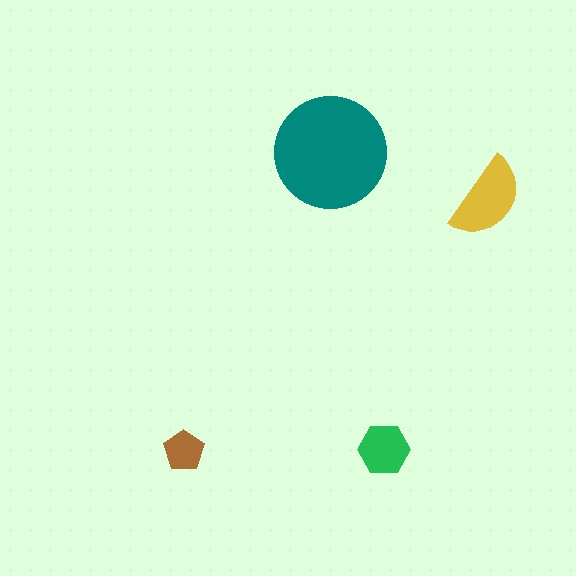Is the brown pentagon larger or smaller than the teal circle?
Smaller.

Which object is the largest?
The teal circle.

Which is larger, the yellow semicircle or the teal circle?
The teal circle.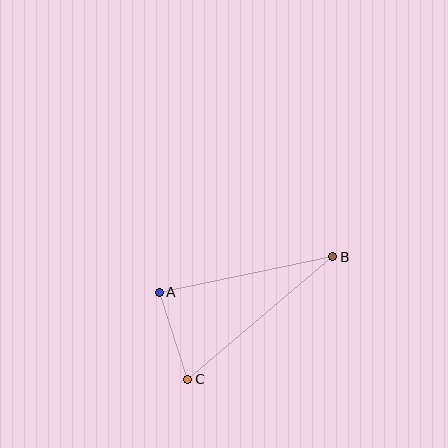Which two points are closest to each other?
Points A and C are closest to each other.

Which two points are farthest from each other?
Points B and C are farthest from each other.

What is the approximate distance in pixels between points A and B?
The distance between A and B is approximately 177 pixels.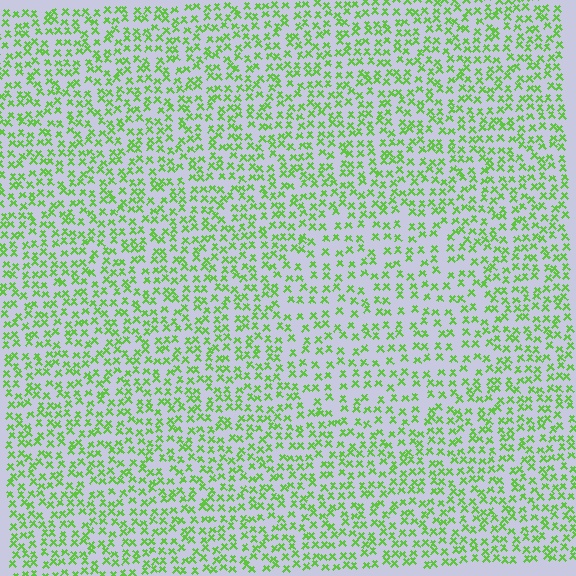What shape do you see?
I see a circle.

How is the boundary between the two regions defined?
The boundary is defined by a change in element density (approximately 1.5x ratio). All elements are the same color, size, and shape.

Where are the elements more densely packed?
The elements are more densely packed outside the circle boundary.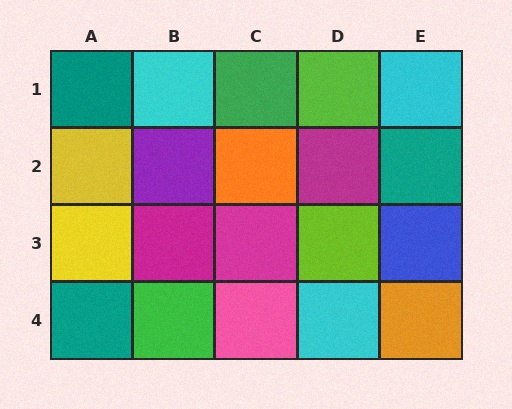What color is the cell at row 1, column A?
Teal.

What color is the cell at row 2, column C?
Orange.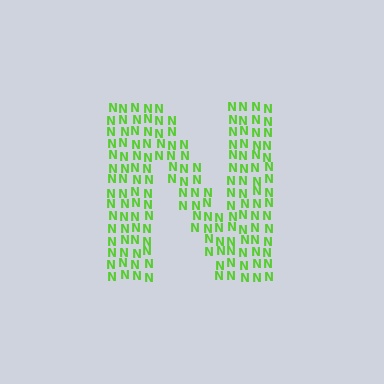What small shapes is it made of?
It is made of small letter N's.